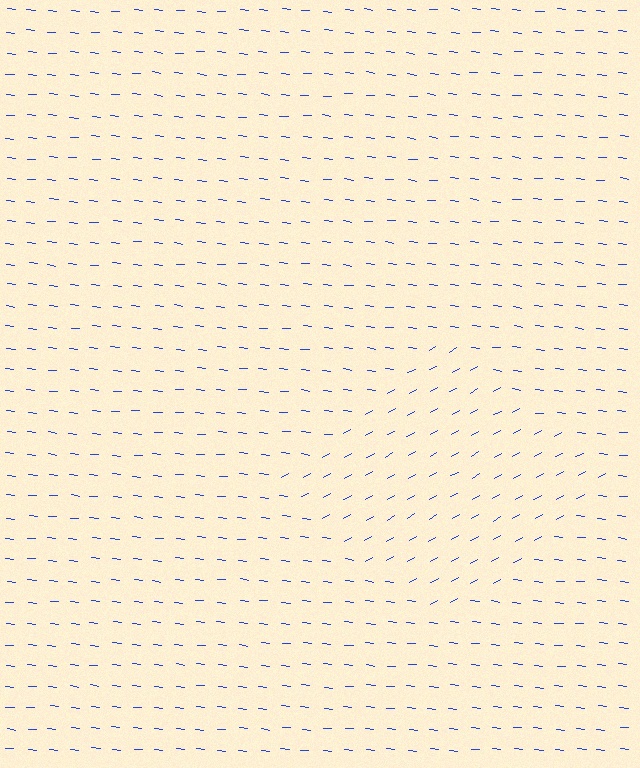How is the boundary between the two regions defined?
The boundary is defined purely by a change in line orientation (approximately 35 degrees difference). All lines are the same color and thickness.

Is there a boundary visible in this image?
Yes, there is a texture boundary formed by a change in line orientation.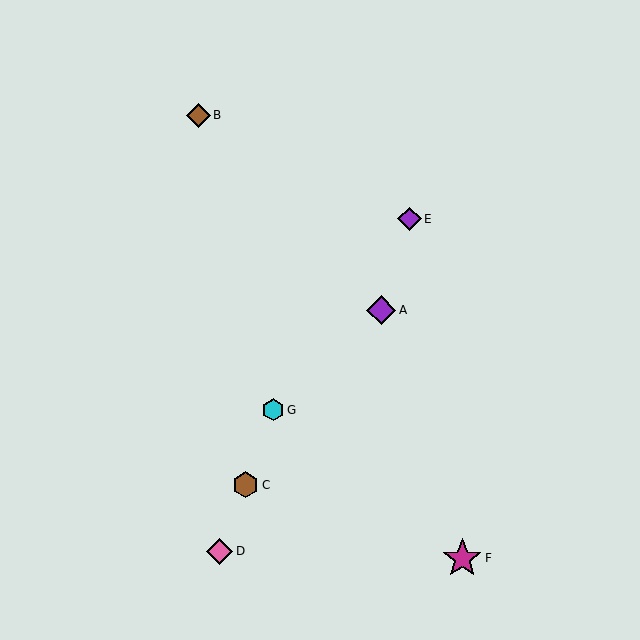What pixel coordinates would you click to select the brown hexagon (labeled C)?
Click at (245, 485) to select the brown hexagon C.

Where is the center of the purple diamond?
The center of the purple diamond is at (409, 219).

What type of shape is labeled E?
Shape E is a purple diamond.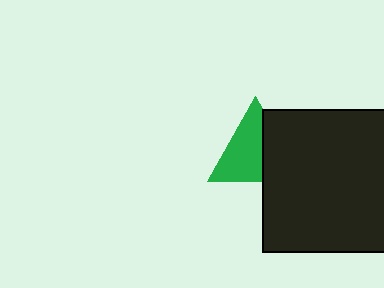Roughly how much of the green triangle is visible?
About half of it is visible (roughly 61%).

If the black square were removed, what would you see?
You would see the complete green triangle.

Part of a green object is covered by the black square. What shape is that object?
It is a triangle.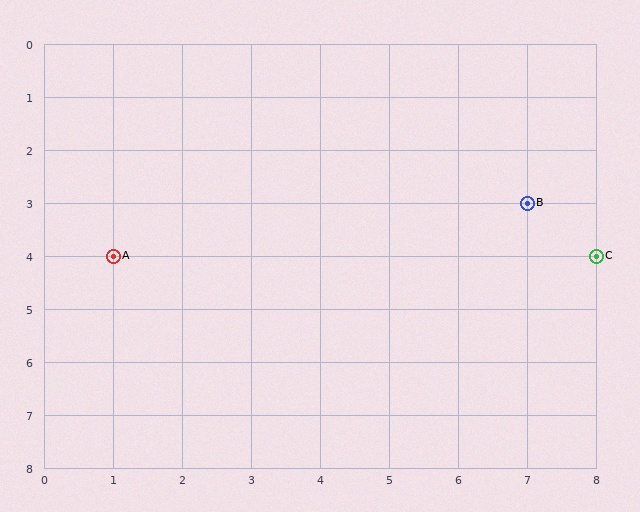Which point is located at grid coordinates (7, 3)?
Point B is at (7, 3).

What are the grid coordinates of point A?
Point A is at grid coordinates (1, 4).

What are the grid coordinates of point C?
Point C is at grid coordinates (8, 4).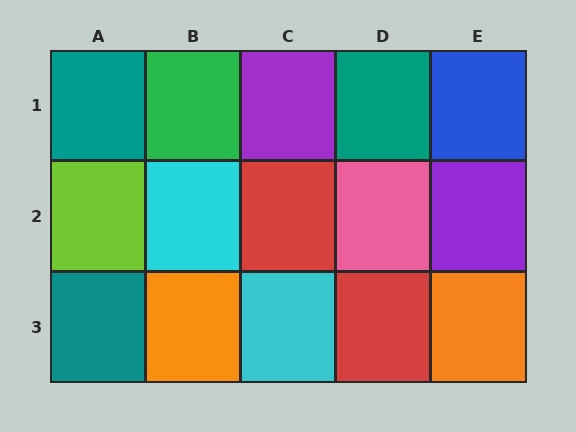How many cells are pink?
1 cell is pink.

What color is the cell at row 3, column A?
Teal.